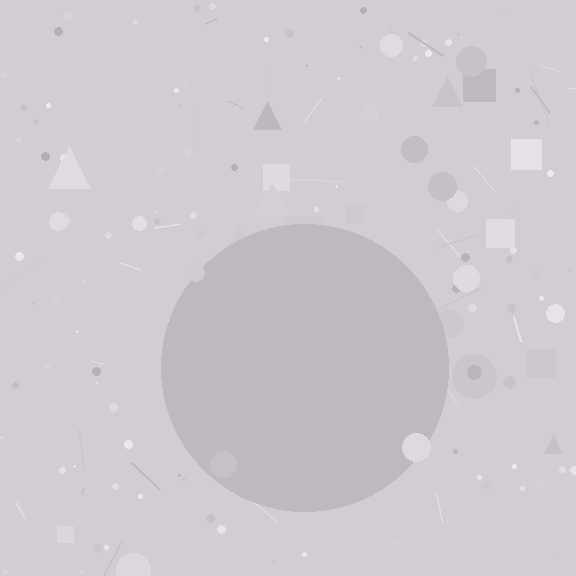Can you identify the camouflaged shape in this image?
The camouflaged shape is a circle.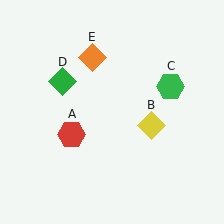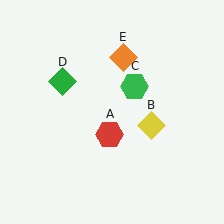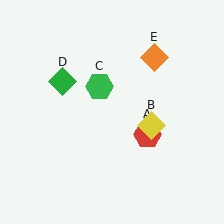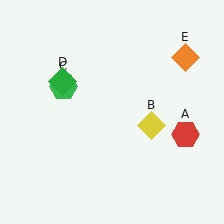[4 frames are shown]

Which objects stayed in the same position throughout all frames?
Yellow diamond (object B) and green diamond (object D) remained stationary.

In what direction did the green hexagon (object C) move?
The green hexagon (object C) moved left.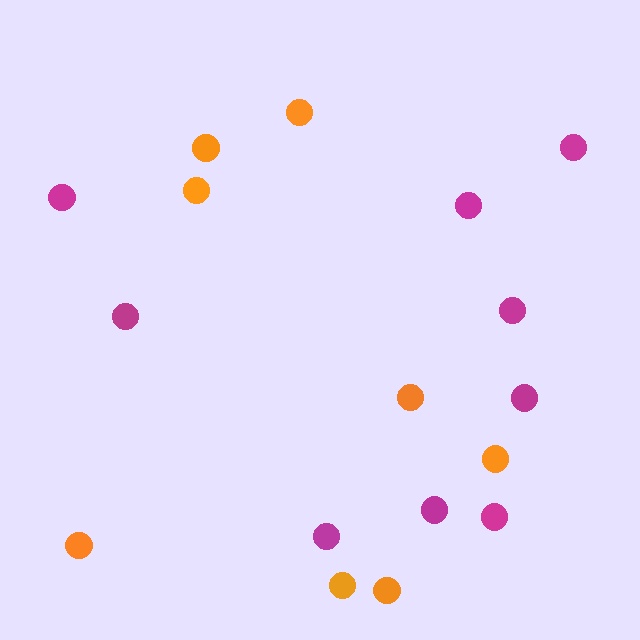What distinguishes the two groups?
There are 2 groups: one group of orange circles (8) and one group of magenta circles (9).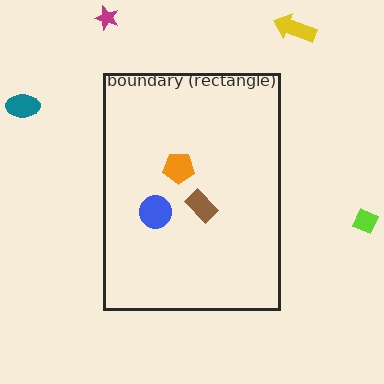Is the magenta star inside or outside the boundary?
Outside.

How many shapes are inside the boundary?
3 inside, 4 outside.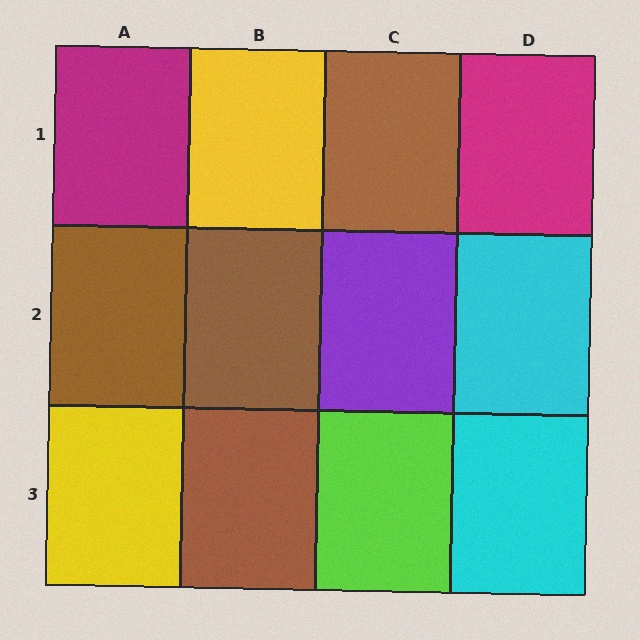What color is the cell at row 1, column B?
Yellow.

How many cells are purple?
1 cell is purple.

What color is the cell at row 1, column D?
Magenta.